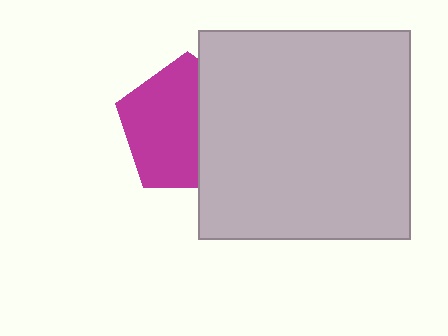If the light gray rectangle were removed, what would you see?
You would see the complete magenta pentagon.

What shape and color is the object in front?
The object in front is a light gray rectangle.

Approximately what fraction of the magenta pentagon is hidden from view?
Roughly 40% of the magenta pentagon is hidden behind the light gray rectangle.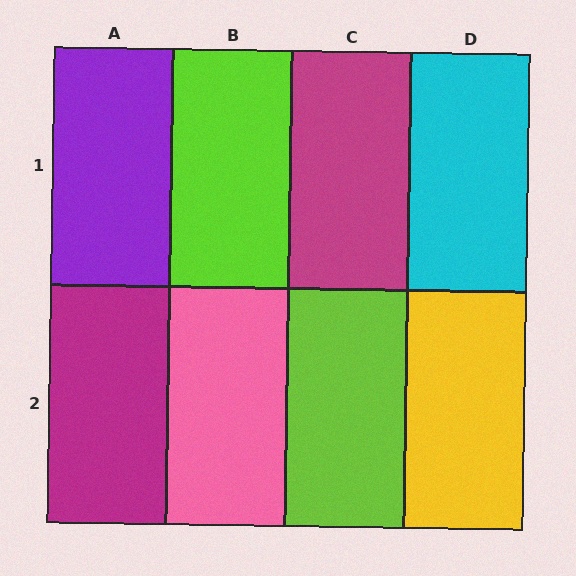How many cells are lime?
2 cells are lime.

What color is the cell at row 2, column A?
Magenta.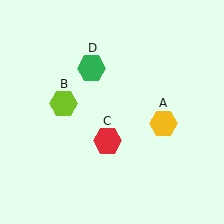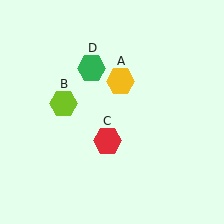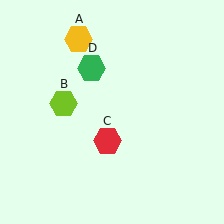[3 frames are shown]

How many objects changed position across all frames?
1 object changed position: yellow hexagon (object A).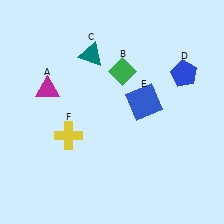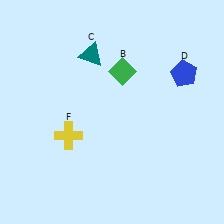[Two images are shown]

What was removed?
The blue square (E), the magenta triangle (A) were removed in Image 2.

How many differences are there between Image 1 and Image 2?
There are 2 differences between the two images.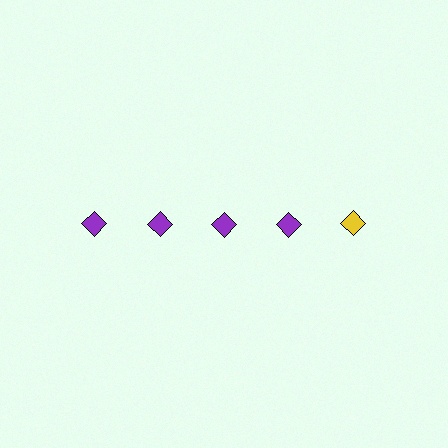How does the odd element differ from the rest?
It has a different color: yellow instead of purple.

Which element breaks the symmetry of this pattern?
The yellow diamond in the top row, rightmost column breaks the symmetry. All other shapes are purple diamonds.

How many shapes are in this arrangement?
There are 5 shapes arranged in a grid pattern.